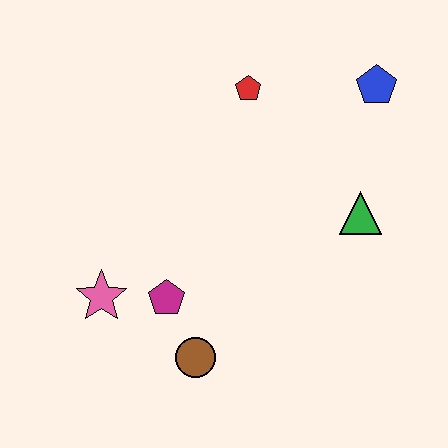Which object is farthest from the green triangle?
The pink star is farthest from the green triangle.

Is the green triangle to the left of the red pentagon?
No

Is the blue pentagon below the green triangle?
No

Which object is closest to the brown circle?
The magenta pentagon is closest to the brown circle.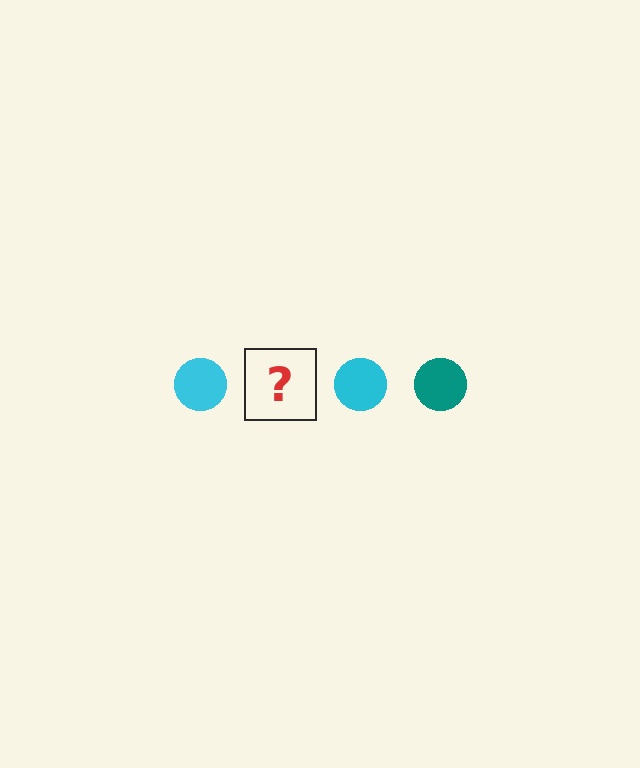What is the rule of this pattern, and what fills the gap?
The rule is that the pattern cycles through cyan, teal circles. The gap should be filled with a teal circle.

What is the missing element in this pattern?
The missing element is a teal circle.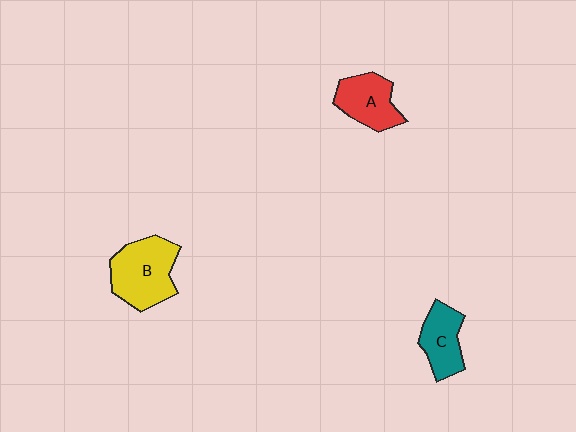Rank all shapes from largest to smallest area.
From largest to smallest: B (yellow), A (red), C (teal).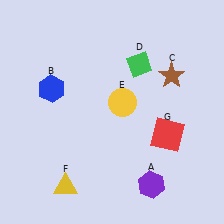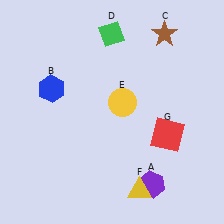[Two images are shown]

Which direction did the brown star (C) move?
The brown star (C) moved up.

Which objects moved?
The objects that moved are: the brown star (C), the green diamond (D), the yellow triangle (F).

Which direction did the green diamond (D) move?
The green diamond (D) moved up.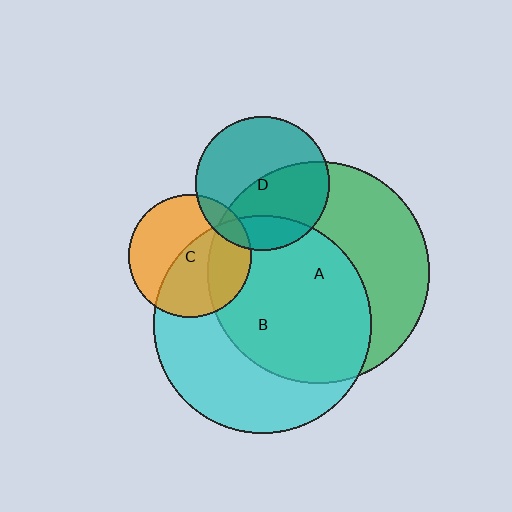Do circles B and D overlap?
Yes.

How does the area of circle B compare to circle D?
Approximately 2.6 times.